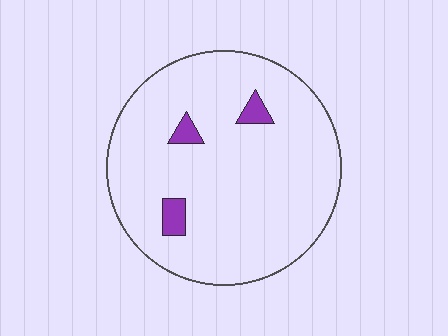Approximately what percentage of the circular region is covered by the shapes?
Approximately 5%.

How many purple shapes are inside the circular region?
3.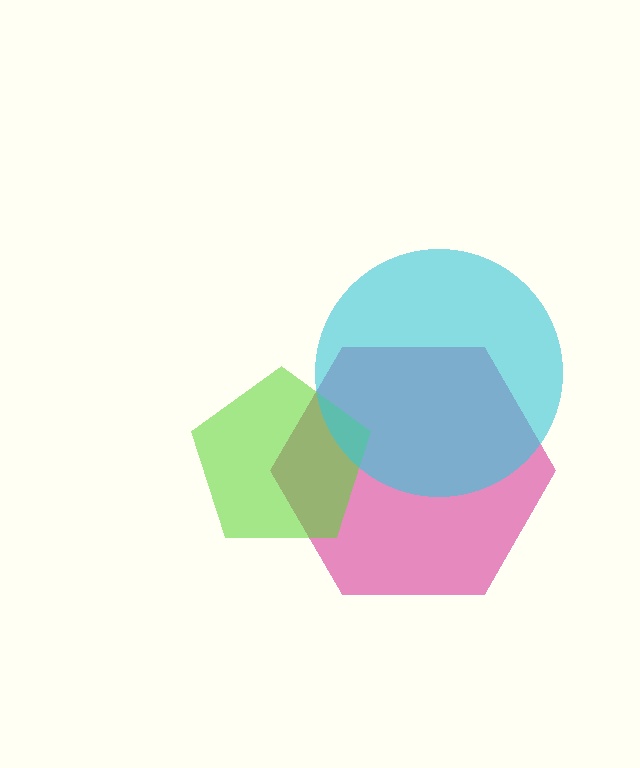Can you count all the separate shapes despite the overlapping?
Yes, there are 3 separate shapes.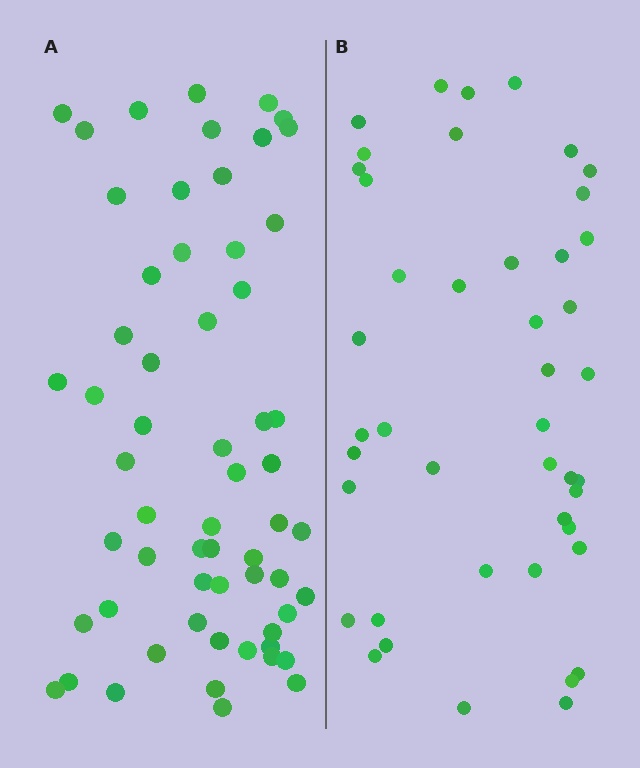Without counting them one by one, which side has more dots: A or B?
Region A (the left region) has more dots.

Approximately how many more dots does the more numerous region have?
Region A has approximately 15 more dots than region B.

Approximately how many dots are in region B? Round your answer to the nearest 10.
About 40 dots. (The exact count is 44, which rounds to 40.)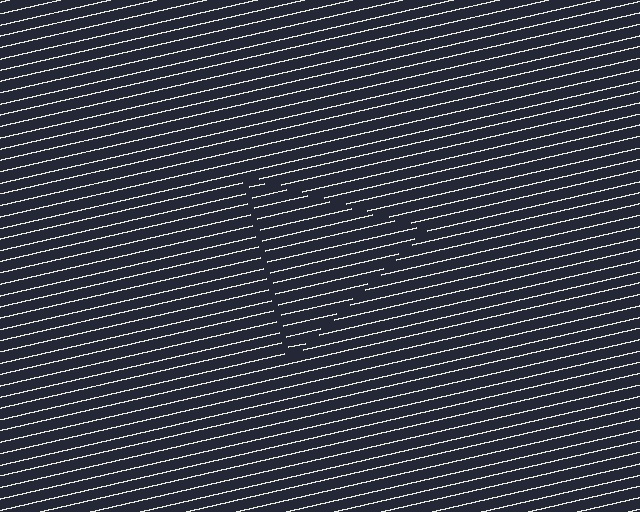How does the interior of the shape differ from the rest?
The interior of the shape contains the same grating, shifted by half a period — the contour is defined by the phase discontinuity where line-ends from the inner and outer gratings abut.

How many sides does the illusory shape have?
3 sides — the line-ends trace a triangle.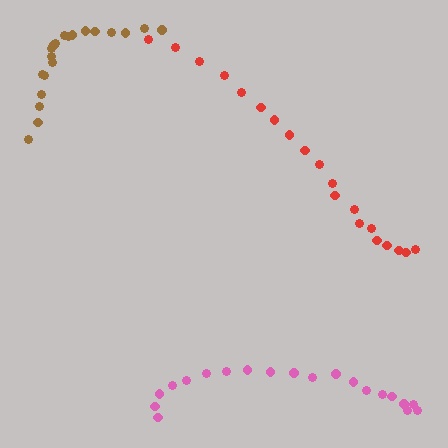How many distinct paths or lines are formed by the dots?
There are 3 distinct paths.